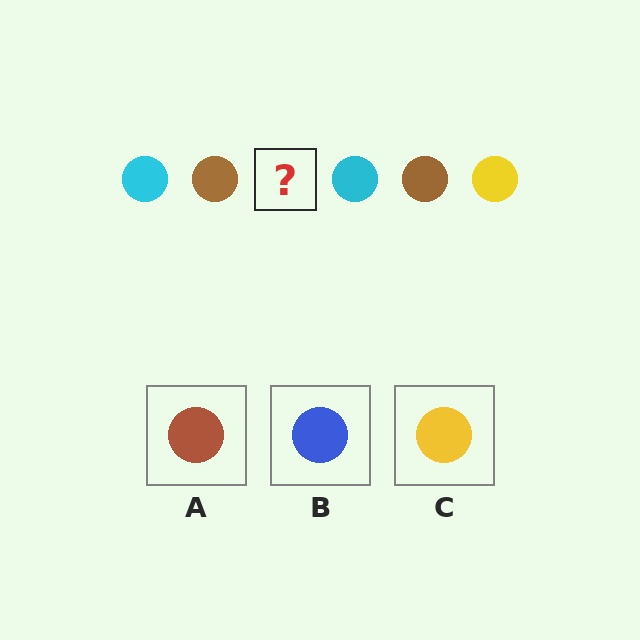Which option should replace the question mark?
Option C.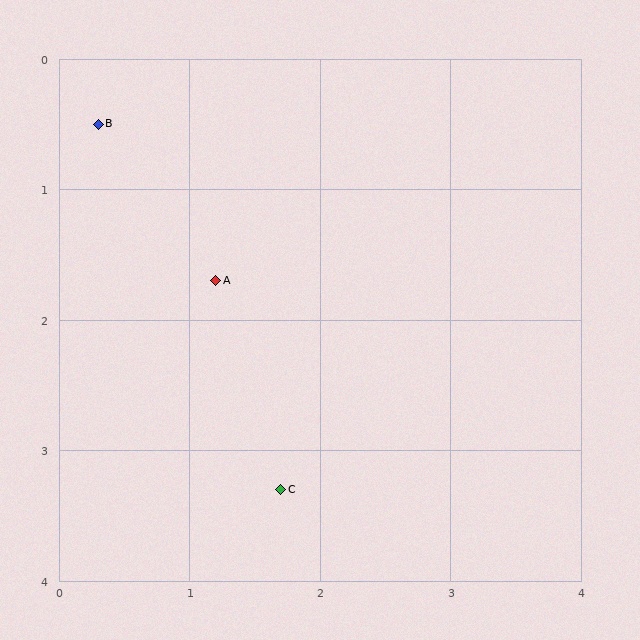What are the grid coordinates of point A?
Point A is at approximately (1.2, 1.7).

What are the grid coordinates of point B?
Point B is at approximately (0.3, 0.5).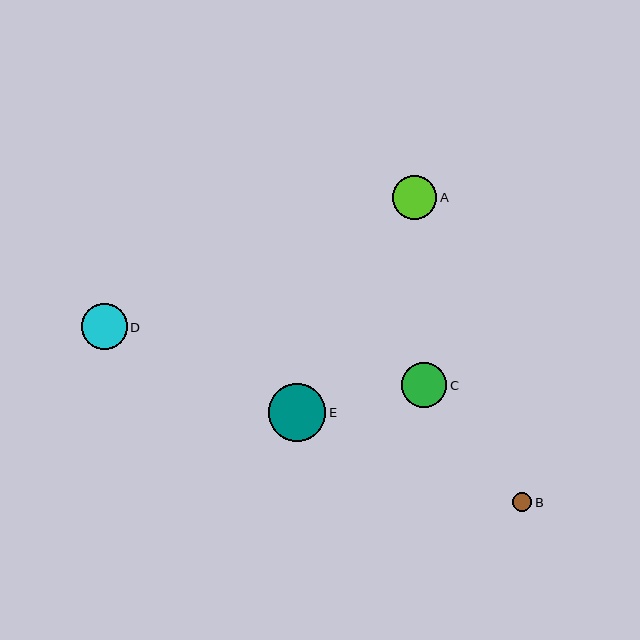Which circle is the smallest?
Circle B is the smallest with a size of approximately 19 pixels.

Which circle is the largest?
Circle E is the largest with a size of approximately 57 pixels.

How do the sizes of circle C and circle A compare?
Circle C and circle A are approximately the same size.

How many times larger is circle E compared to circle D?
Circle E is approximately 1.3 times the size of circle D.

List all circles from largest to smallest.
From largest to smallest: E, D, C, A, B.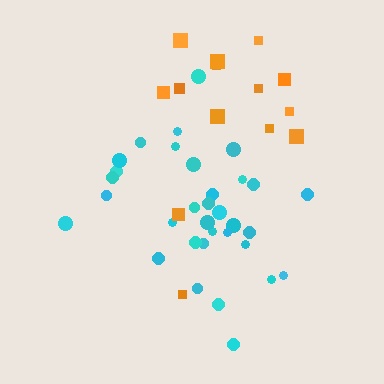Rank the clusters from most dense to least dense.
cyan, orange.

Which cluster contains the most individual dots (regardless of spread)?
Cyan (33).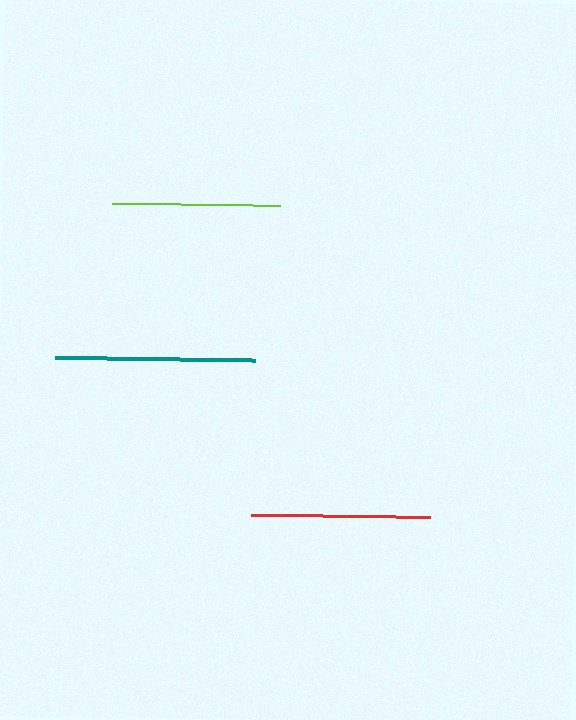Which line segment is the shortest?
The lime line is the shortest at approximately 168 pixels.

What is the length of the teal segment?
The teal segment is approximately 200 pixels long.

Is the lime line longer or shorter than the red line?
The red line is longer than the lime line.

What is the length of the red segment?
The red segment is approximately 179 pixels long.